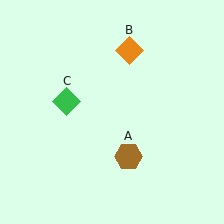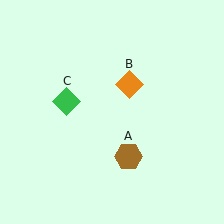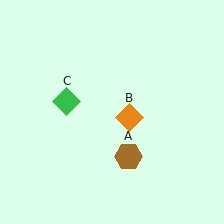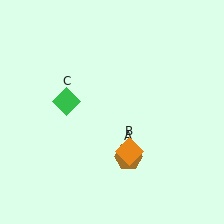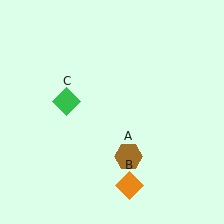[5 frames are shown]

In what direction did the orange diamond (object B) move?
The orange diamond (object B) moved down.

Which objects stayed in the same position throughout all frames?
Brown hexagon (object A) and green diamond (object C) remained stationary.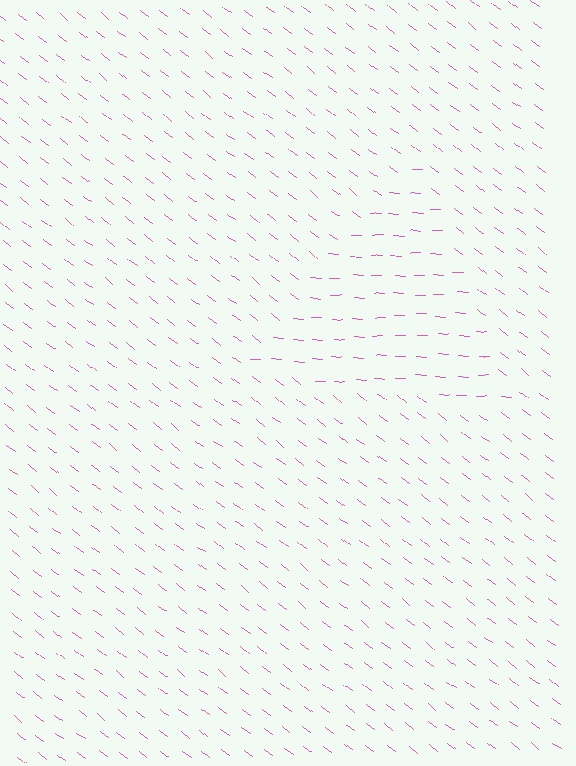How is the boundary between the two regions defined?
The boundary is defined purely by a change in line orientation (approximately 34 degrees difference). All lines are the same color and thickness.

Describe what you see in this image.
The image is filled with small pink line segments. A triangle region in the image has lines oriented differently from the surrounding lines, creating a visible texture boundary.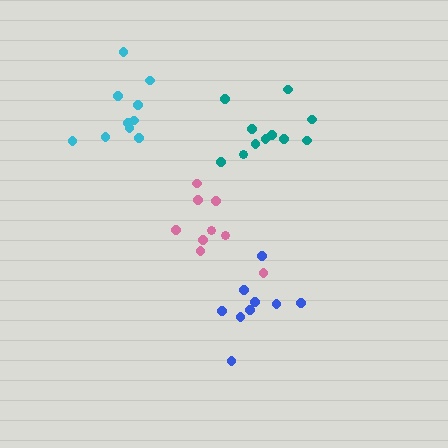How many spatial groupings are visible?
There are 4 spatial groupings.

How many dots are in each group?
Group 1: 9 dots, Group 2: 9 dots, Group 3: 10 dots, Group 4: 11 dots (39 total).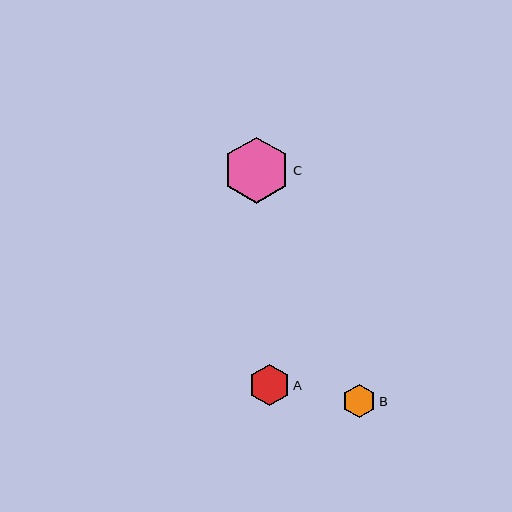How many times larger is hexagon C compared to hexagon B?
Hexagon C is approximately 2.0 times the size of hexagon B.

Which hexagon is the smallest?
Hexagon B is the smallest with a size of approximately 34 pixels.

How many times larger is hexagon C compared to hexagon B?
Hexagon C is approximately 2.0 times the size of hexagon B.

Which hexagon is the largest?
Hexagon C is the largest with a size of approximately 66 pixels.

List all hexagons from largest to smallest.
From largest to smallest: C, A, B.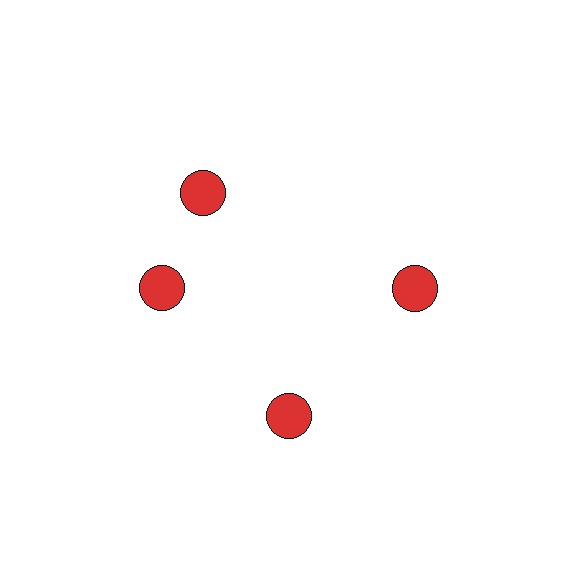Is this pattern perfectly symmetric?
No. The 4 red circles are arranged in a ring, but one element near the 12 o'clock position is rotated out of alignment along the ring, breaking the 4-fold rotational symmetry.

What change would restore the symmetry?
The symmetry would be restored by rotating it back into even spacing with its neighbors so that all 4 circles sit at equal angles and equal distance from the center.